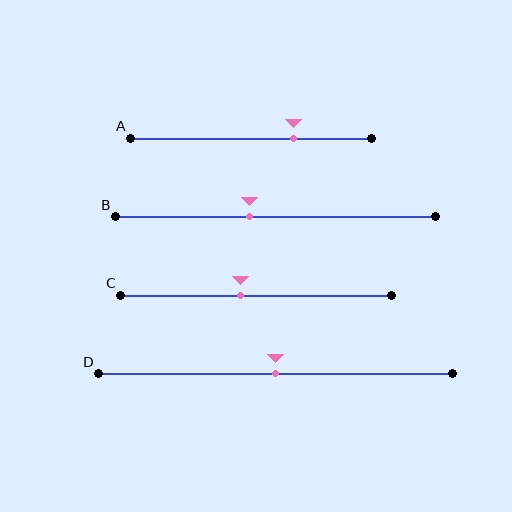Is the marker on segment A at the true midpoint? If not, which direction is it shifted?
No, the marker on segment A is shifted to the right by about 17% of the segment length.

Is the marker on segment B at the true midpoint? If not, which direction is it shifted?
No, the marker on segment B is shifted to the left by about 8% of the segment length.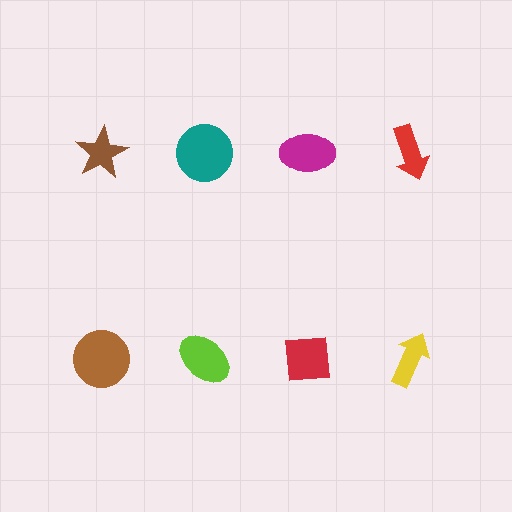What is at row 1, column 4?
A red arrow.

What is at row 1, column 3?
A magenta ellipse.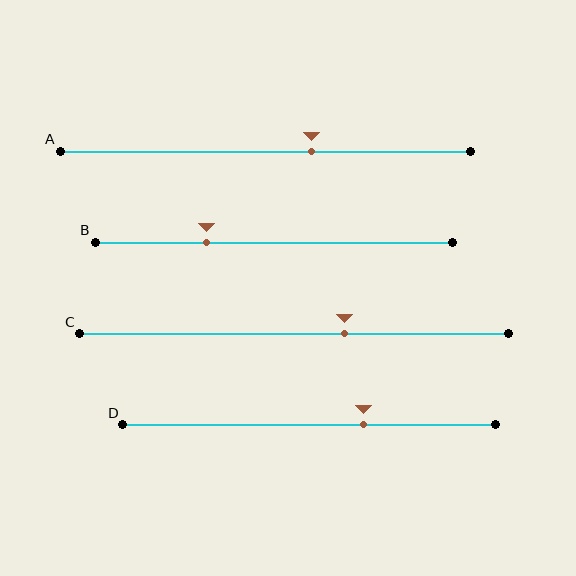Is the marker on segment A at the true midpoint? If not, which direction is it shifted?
No, the marker on segment A is shifted to the right by about 11% of the segment length.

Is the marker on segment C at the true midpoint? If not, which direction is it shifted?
No, the marker on segment C is shifted to the right by about 12% of the segment length.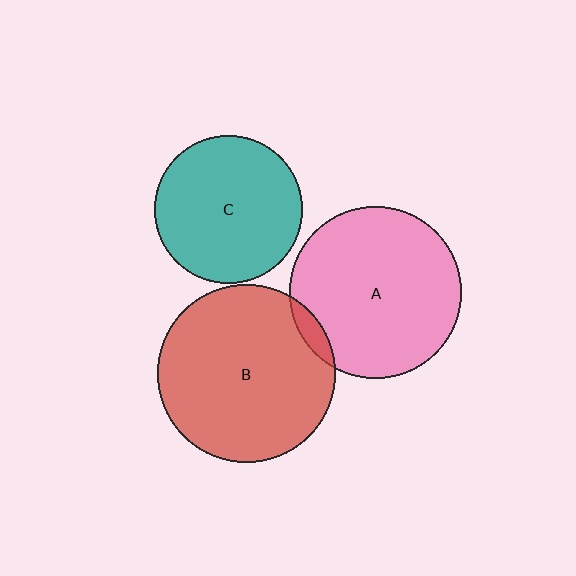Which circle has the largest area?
Circle B (red).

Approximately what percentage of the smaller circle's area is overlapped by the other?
Approximately 5%.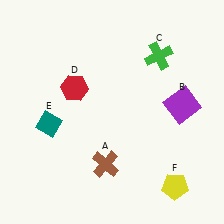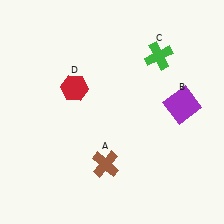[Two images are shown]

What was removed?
The yellow pentagon (F), the teal diamond (E) were removed in Image 2.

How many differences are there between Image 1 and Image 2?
There are 2 differences between the two images.